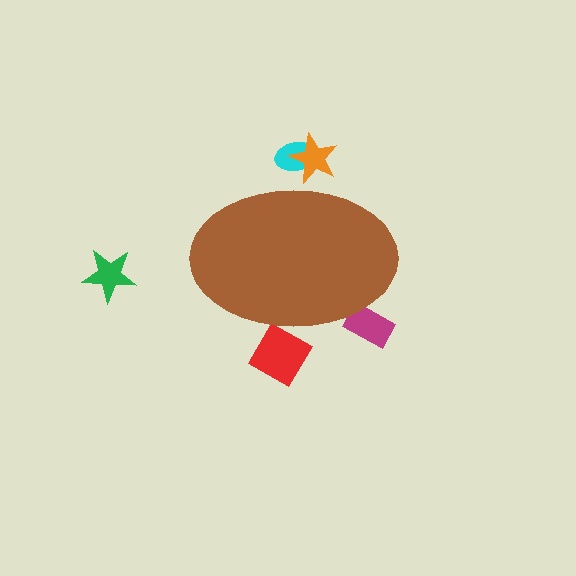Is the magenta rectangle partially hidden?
Yes, the magenta rectangle is partially hidden behind the brown ellipse.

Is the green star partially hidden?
No, the green star is fully visible.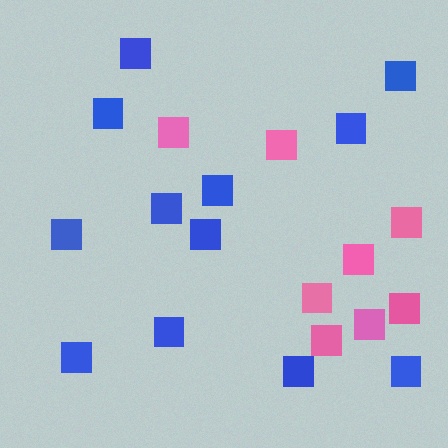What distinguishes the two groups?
There are 2 groups: one group of pink squares (8) and one group of blue squares (12).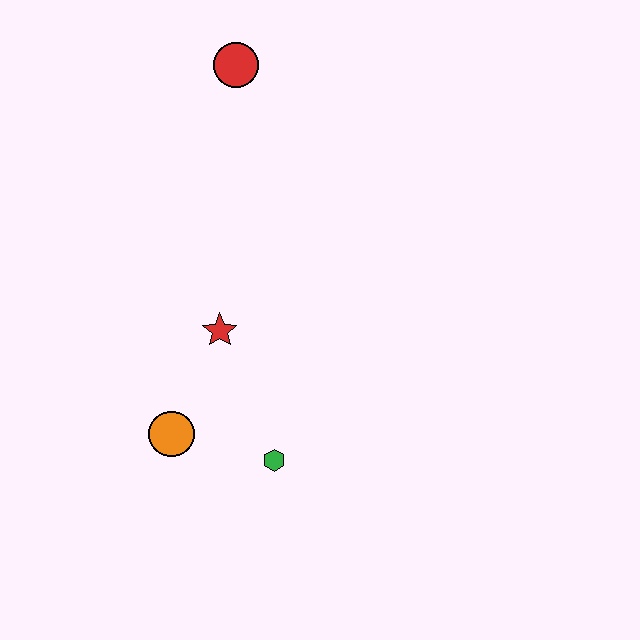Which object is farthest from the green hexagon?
The red circle is farthest from the green hexagon.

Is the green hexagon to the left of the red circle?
No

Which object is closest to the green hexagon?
The orange circle is closest to the green hexagon.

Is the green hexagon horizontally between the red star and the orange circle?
No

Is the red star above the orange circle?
Yes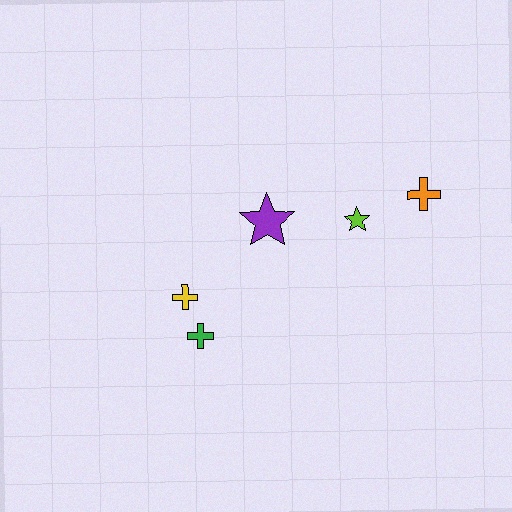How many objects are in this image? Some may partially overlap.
There are 5 objects.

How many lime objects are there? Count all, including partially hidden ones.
There is 1 lime object.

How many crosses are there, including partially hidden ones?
There are 3 crosses.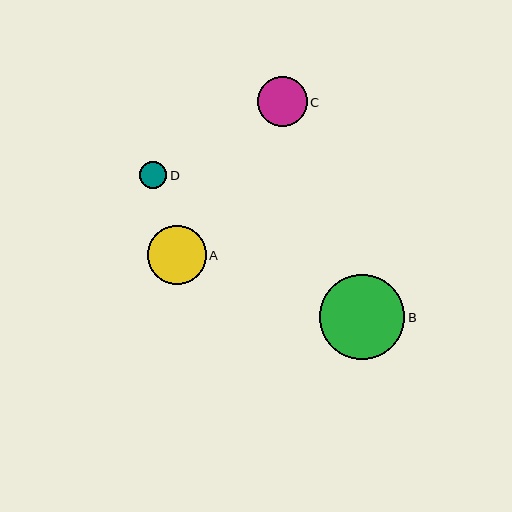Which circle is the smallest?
Circle D is the smallest with a size of approximately 27 pixels.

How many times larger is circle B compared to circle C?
Circle B is approximately 1.7 times the size of circle C.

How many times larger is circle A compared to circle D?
Circle A is approximately 2.2 times the size of circle D.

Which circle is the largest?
Circle B is the largest with a size of approximately 85 pixels.